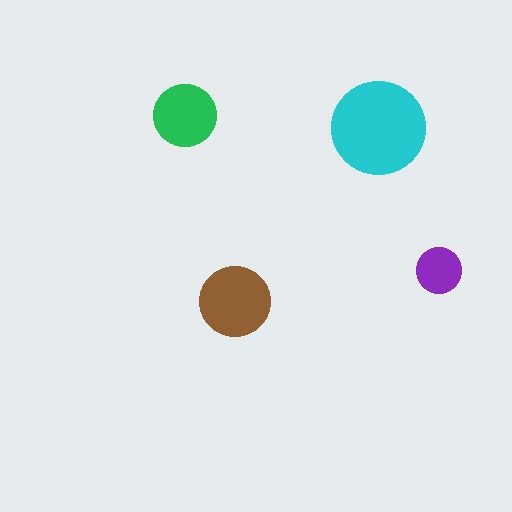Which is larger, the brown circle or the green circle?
The brown one.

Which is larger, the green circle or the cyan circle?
The cyan one.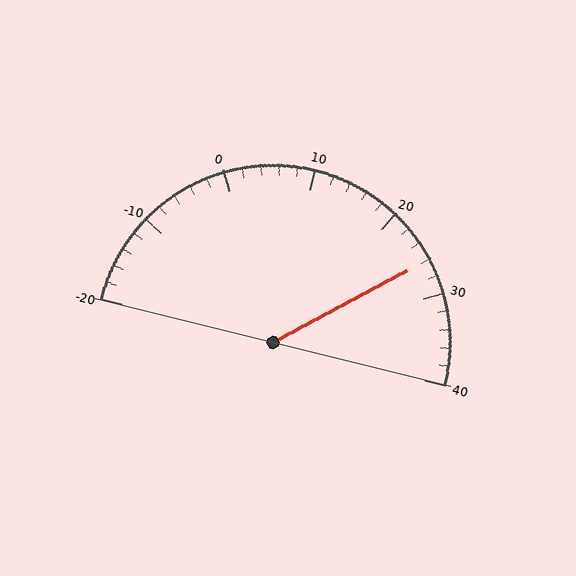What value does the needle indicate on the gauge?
The needle indicates approximately 26.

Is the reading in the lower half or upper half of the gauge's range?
The reading is in the upper half of the range (-20 to 40).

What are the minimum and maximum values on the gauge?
The gauge ranges from -20 to 40.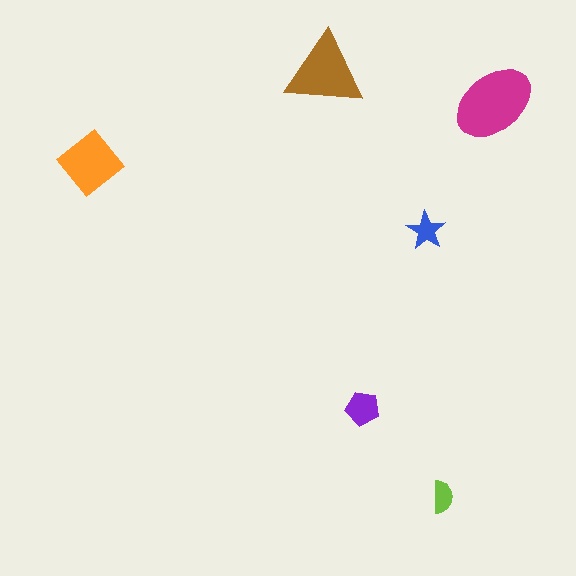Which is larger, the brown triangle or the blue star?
The brown triangle.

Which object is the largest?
The magenta ellipse.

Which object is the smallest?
The lime semicircle.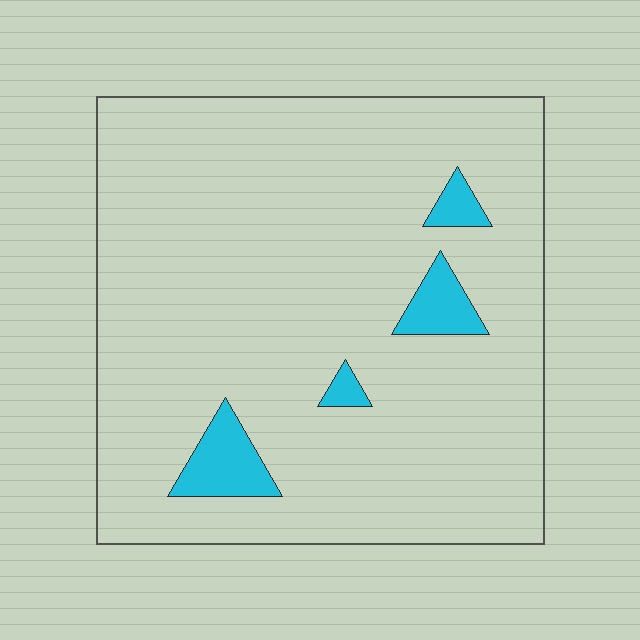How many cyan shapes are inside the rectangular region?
4.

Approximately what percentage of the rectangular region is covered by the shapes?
Approximately 5%.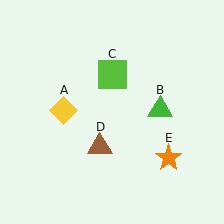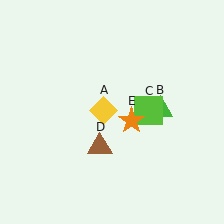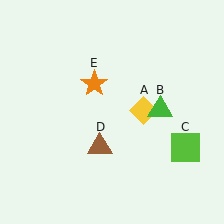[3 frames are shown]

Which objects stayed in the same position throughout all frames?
Green triangle (object B) and brown triangle (object D) remained stationary.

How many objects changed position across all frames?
3 objects changed position: yellow diamond (object A), lime square (object C), orange star (object E).